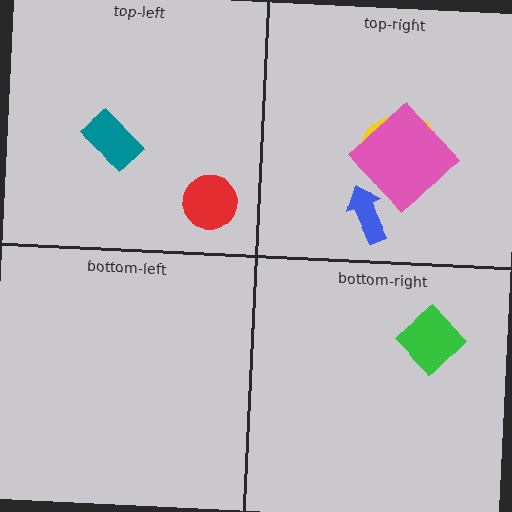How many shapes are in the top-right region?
3.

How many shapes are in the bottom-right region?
1.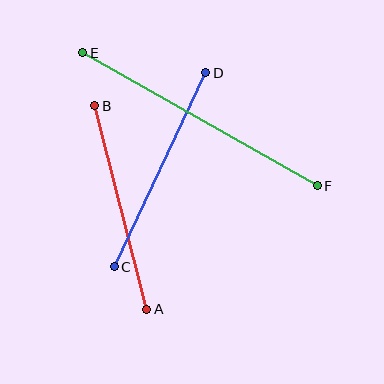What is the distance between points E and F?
The distance is approximately 270 pixels.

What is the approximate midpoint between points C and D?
The midpoint is at approximately (160, 170) pixels.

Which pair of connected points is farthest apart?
Points E and F are farthest apart.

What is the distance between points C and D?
The distance is approximately 215 pixels.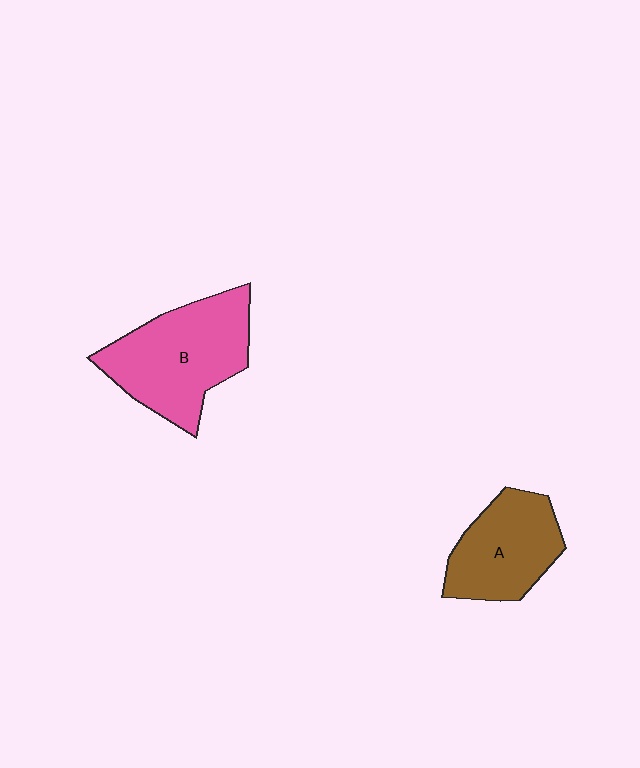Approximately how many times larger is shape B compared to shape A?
Approximately 1.4 times.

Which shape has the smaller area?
Shape A (brown).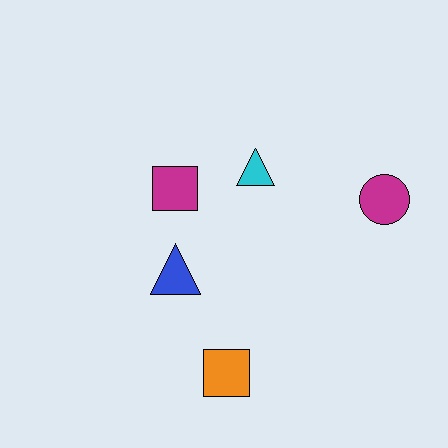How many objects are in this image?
There are 5 objects.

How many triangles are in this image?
There are 2 triangles.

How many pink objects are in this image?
There are no pink objects.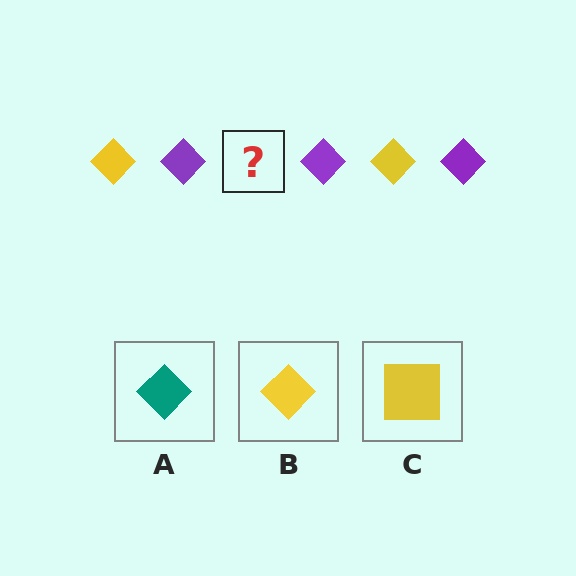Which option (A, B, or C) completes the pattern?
B.